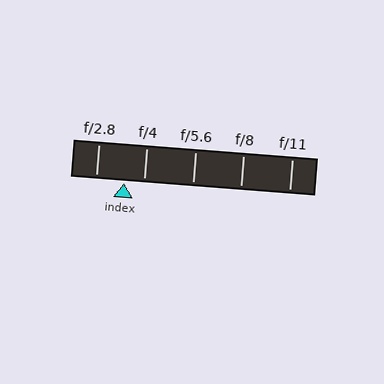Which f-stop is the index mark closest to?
The index mark is closest to f/4.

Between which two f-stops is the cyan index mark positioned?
The index mark is between f/2.8 and f/4.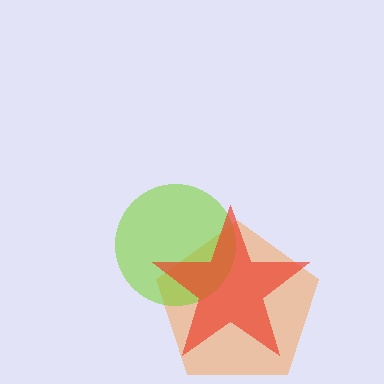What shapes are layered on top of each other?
The layered shapes are: an orange pentagon, a lime circle, a red star.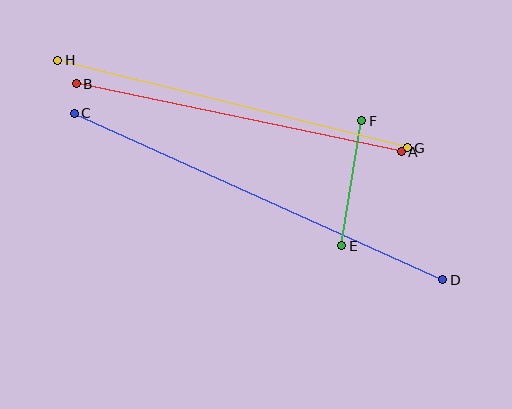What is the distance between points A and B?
The distance is approximately 332 pixels.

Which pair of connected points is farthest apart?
Points C and D are farthest apart.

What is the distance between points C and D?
The distance is approximately 404 pixels.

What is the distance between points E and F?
The distance is approximately 127 pixels.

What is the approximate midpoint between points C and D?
The midpoint is at approximately (258, 197) pixels.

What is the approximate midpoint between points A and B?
The midpoint is at approximately (239, 118) pixels.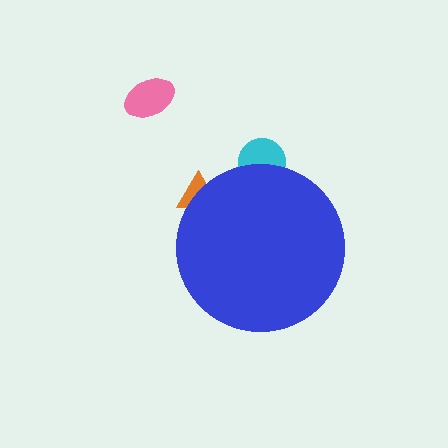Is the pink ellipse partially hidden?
No, the pink ellipse is fully visible.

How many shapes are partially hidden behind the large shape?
2 shapes are partially hidden.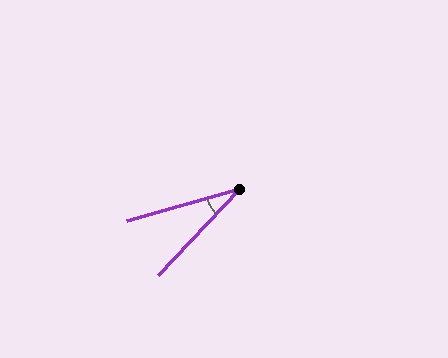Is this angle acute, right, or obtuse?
It is acute.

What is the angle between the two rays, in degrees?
Approximately 31 degrees.